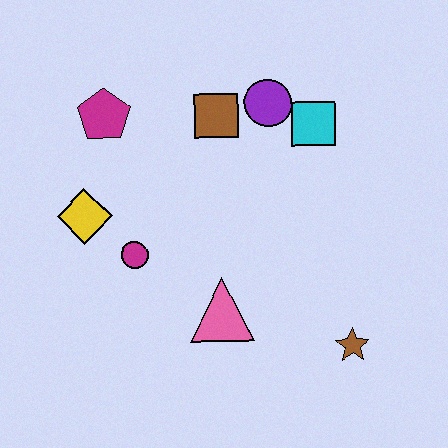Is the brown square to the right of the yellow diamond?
Yes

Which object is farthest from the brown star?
The magenta pentagon is farthest from the brown star.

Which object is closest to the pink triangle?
The magenta circle is closest to the pink triangle.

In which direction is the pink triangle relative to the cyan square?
The pink triangle is below the cyan square.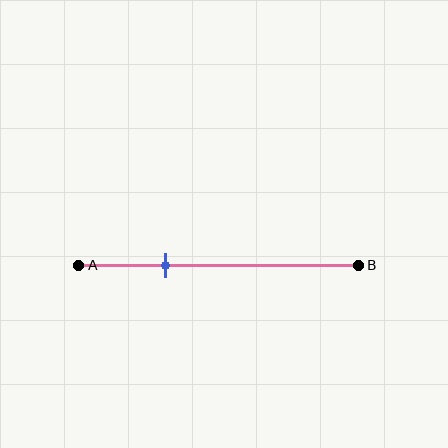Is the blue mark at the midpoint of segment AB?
No, the mark is at about 30% from A, not at the 50% midpoint.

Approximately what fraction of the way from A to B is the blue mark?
The blue mark is approximately 30% of the way from A to B.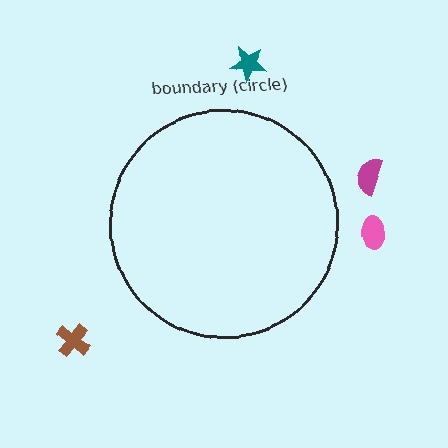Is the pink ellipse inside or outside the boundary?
Outside.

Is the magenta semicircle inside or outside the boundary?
Outside.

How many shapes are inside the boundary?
0 inside, 4 outside.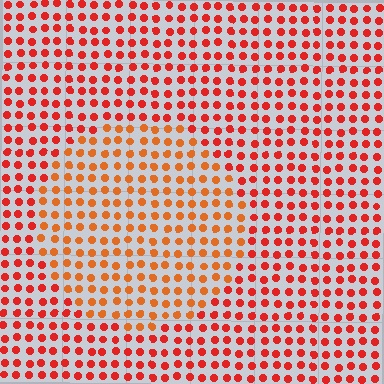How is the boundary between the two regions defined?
The boundary is defined purely by a slight shift in hue (about 23 degrees). Spacing, size, and orientation are identical on both sides.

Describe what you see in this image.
The image is filled with small red elements in a uniform arrangement. A circle-shaped region is visible where the elements are tinted to a slightly different hue, forming a subtle color boundary.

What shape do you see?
I see a circle.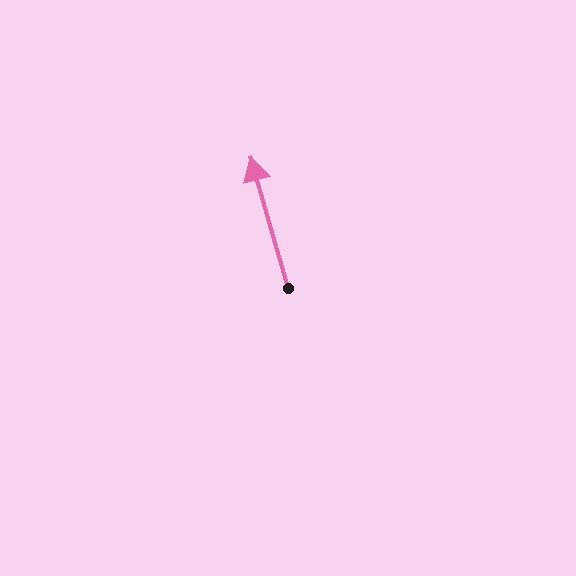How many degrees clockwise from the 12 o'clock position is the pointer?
Approximately 344 degrees.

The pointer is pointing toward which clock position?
Roughly 11 o'clock.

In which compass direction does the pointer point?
North.